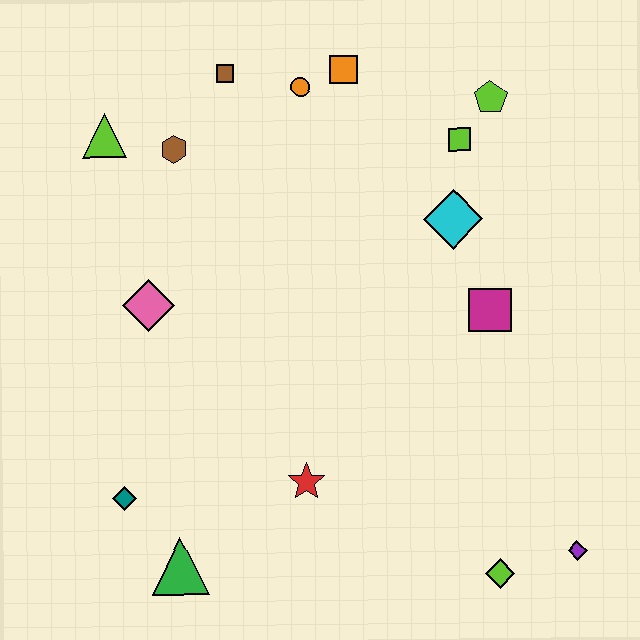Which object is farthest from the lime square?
The green triangle is farthest from the lime square.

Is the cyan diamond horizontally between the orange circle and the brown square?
No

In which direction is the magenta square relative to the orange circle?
The magenta square is below the orange circle.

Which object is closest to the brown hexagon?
The lime triangle is closest to the brown hexagon.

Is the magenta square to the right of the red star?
Yes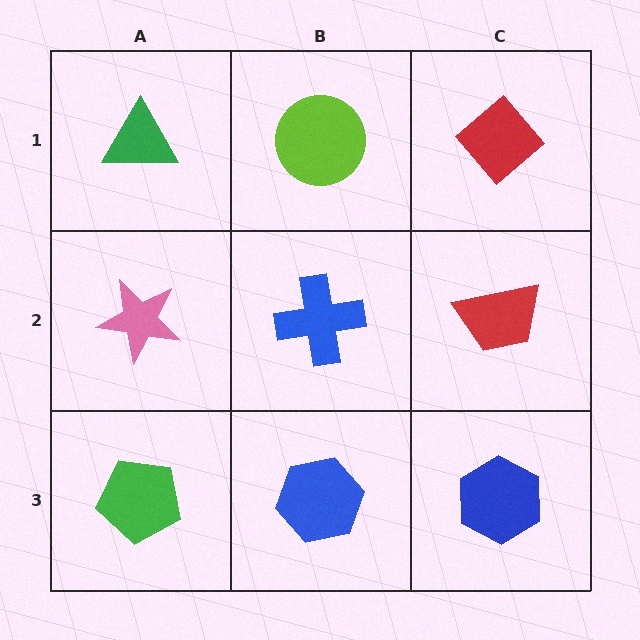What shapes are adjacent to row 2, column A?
A green triangle (row 1, column A), a green pentagon (row 3, column A), a blue cross (row 2, column B).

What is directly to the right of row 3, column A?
A blue hexagon.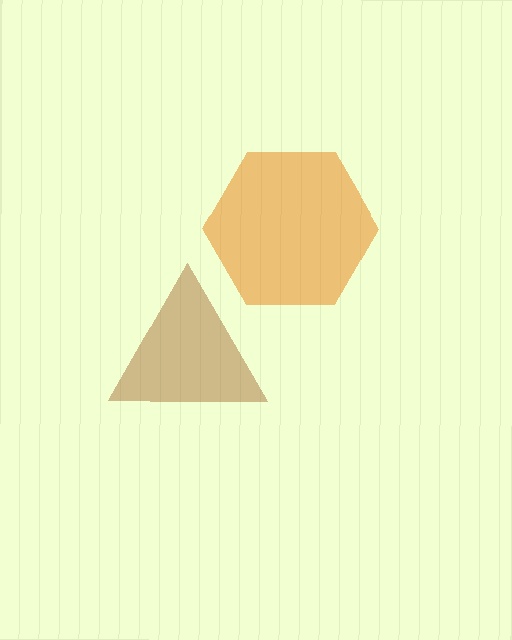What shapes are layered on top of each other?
The layered shapes are: a brown triangle, an orange hexagon.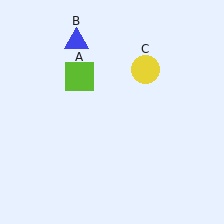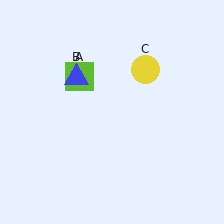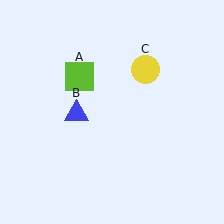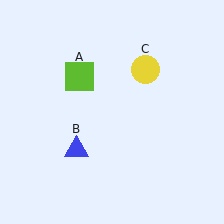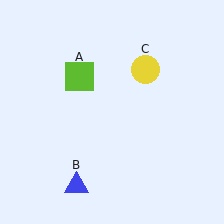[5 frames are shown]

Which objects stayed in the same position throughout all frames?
Lime square (object A) and yellow circle (object C) remained stationary.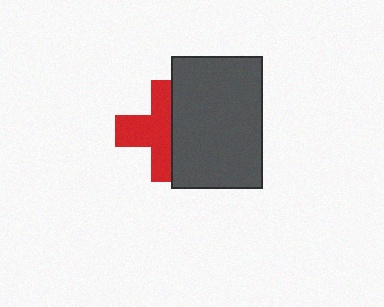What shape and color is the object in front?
The object in front is a dark gray rectangle.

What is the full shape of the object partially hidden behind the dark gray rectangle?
The partially hidden object is a red cross.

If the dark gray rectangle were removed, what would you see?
You would see the complete red cross.